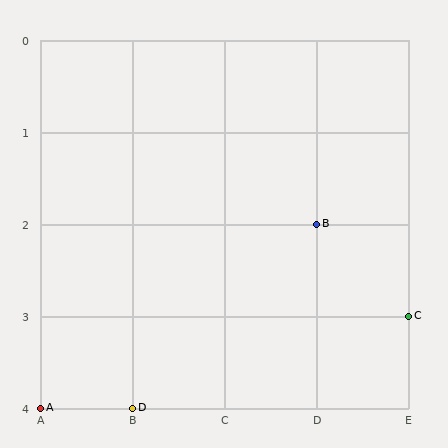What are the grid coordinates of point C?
Point C is at grid coordinates (E, 3).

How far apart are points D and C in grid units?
Points D and C are 3 columns and 1 row apart (about 3.2 grid units diagonally).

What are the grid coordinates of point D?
Point D is at grid coordinates (B, 4).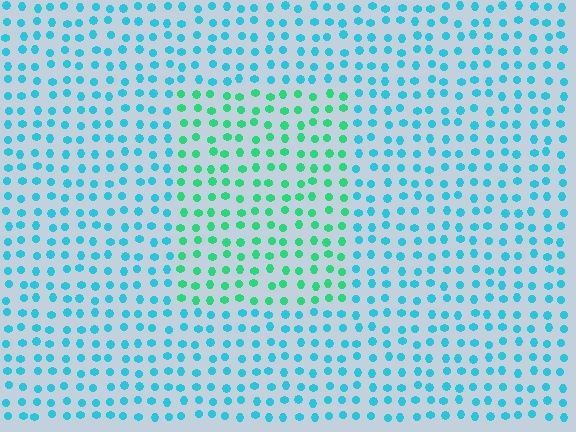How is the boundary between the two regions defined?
The boundary is defined purely by a slight shift in hue (about 39 degrees). Spacing, size, and orientation are identical on both sides.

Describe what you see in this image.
The image is filled with small cyan elements in a uniform arrangement. A rectangle-shaped region is visible where the elements are tinted to a slightly different hue, forming a subtle color boundary.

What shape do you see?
I see a rectangle.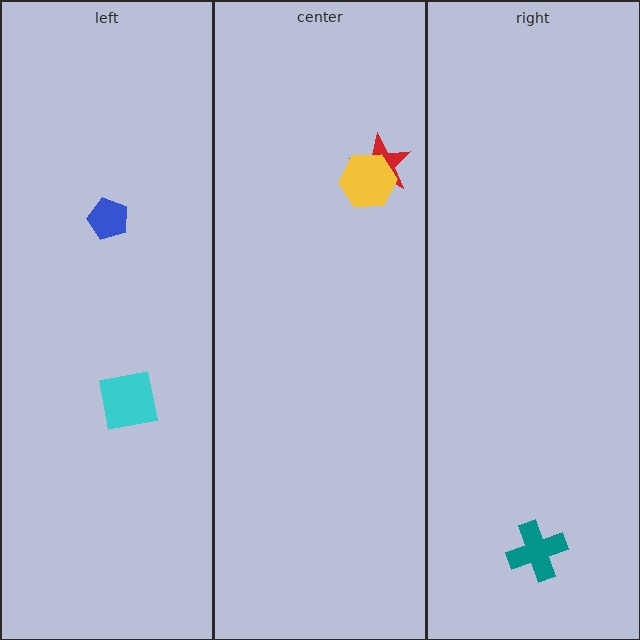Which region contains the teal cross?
The right region.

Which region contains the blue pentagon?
The left region.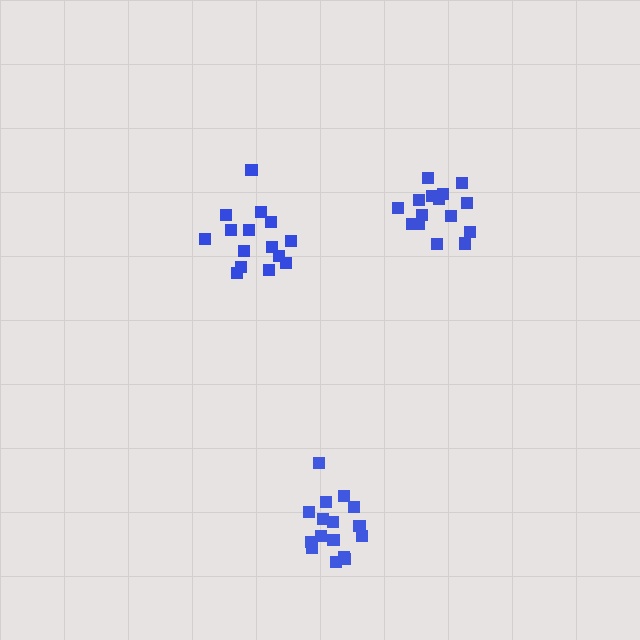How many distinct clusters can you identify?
There are 3 distinct clusters.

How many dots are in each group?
Group 1: 15 dots, Group 2: 16 dots, Group 3: 15 dots (46 total).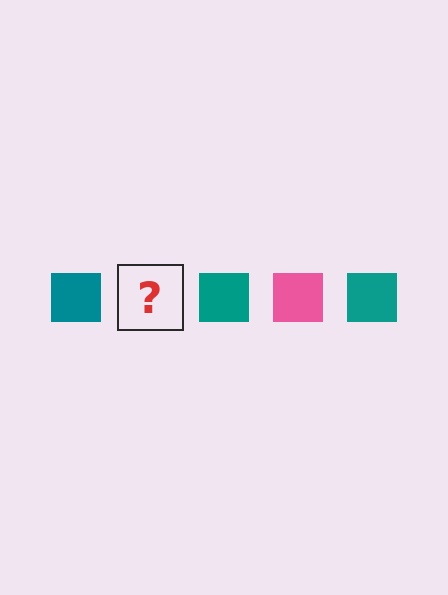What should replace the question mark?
The question mark should be replaced with a pink square.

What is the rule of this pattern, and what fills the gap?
The rule is that the pattern cycles through teal, pink squares. The gap should be filled with a pink square.